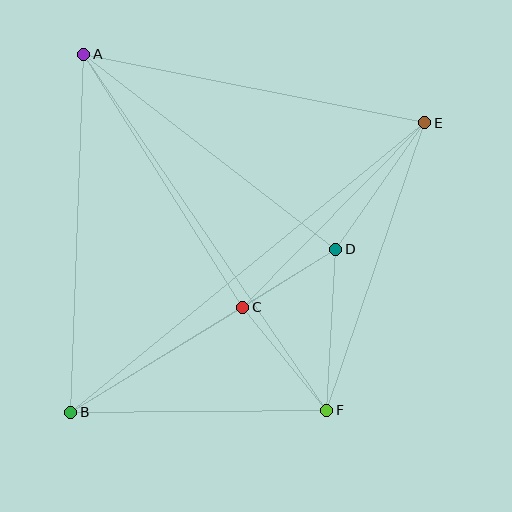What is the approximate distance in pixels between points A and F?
The distance between A and F is approximately 431 pixels.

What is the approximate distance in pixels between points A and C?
The distance between A and C is approximately 298 pixels.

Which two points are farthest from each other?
Points B and E are farthest from each other.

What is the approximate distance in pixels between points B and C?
The distance between B and C is approximately 201 pixels.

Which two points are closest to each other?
Points C and D are closest to each other.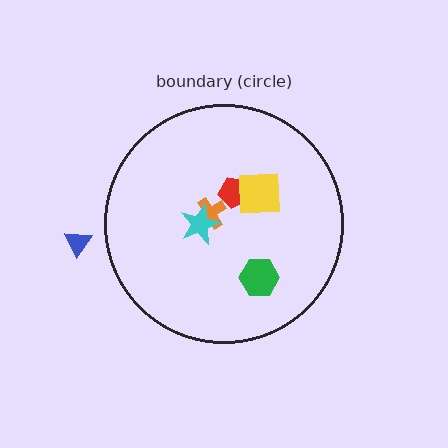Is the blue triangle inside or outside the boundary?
Outside.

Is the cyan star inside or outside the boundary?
Inside.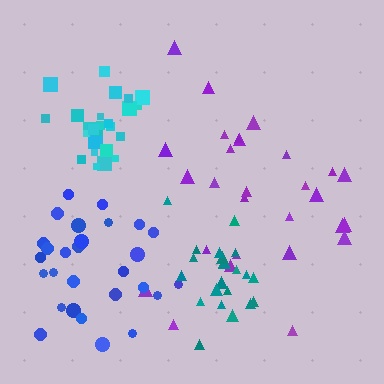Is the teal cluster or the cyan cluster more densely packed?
Cyan.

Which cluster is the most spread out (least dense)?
Purple.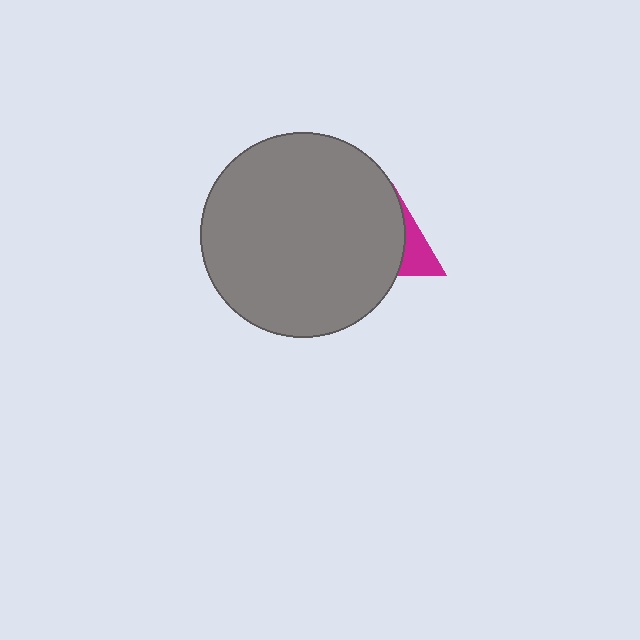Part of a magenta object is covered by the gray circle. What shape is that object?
It is a triangle.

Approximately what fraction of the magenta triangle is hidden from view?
Roughly 67% of the magenta triangle is hidden behind the gray circle.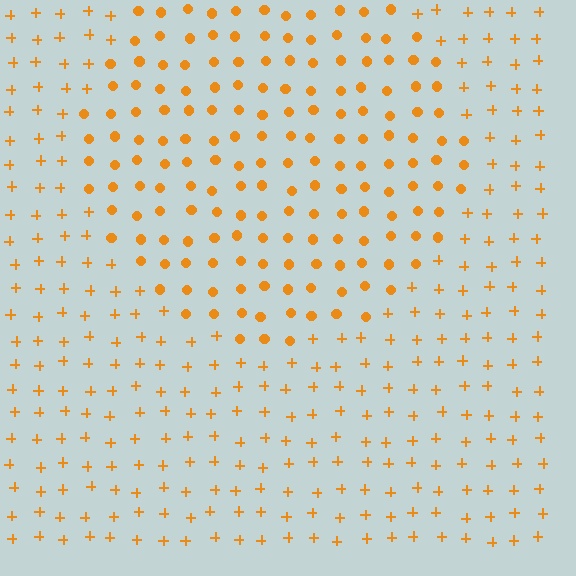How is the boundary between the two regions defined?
The boundary is defined by a change in element shape: circles inside vs. plus signs outside. All elements share the same color and spacing.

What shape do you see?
I see a circle.